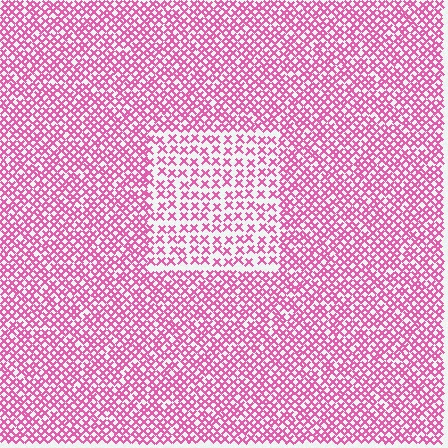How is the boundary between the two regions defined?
The boundary is defined by a change in element density (approximately 1.8x ratio). All elements are the same color, size, and shape.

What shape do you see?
I see a rectangle.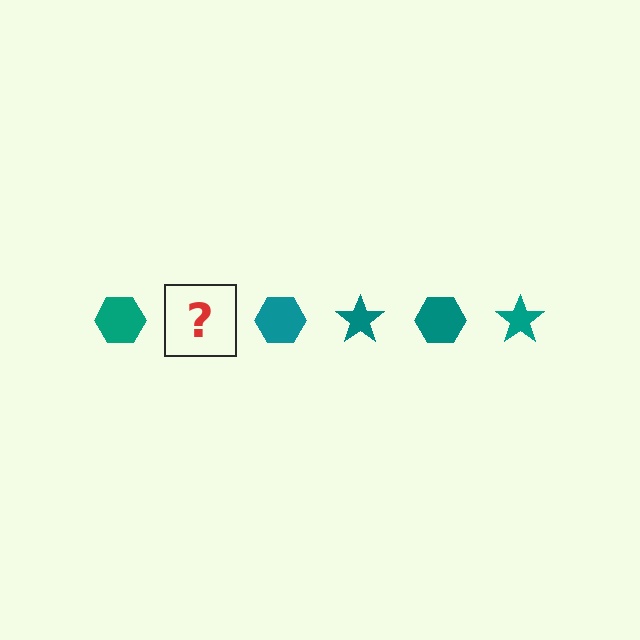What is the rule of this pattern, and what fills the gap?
The rule is that the pattern cycles through hexagon, star shapes in teal. The gap should be filled with a teal star.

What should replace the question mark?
The question mark should be replaced with a teal star.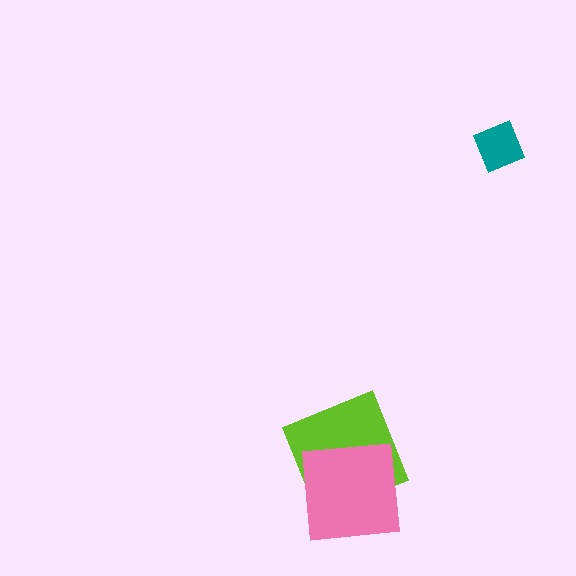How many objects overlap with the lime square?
1 object overlaps with the lime square.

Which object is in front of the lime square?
The pink square is in front of the lime square.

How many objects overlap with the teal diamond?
0 objects overlap with the teal diamond.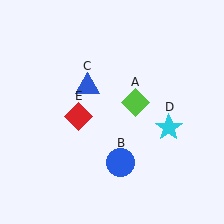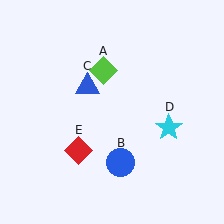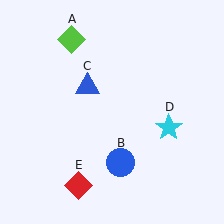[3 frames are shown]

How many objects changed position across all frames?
2 objects changed position: lime diamond (object A), red diamond (object E).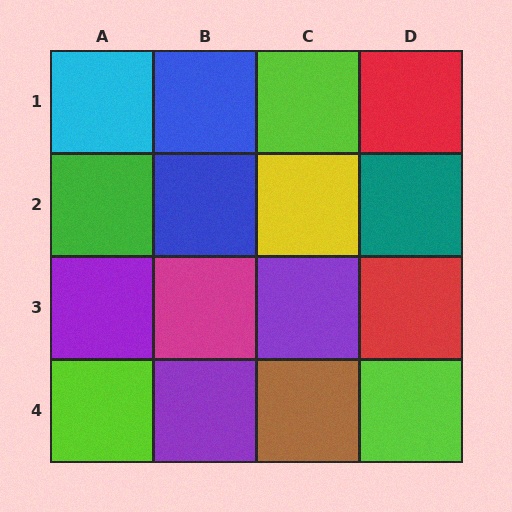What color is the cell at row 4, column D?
Lime.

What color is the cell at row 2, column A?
Green.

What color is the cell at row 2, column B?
Blue.